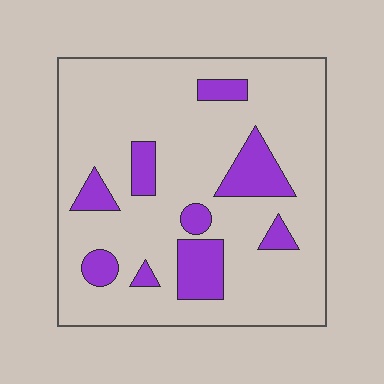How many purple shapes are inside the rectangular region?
9.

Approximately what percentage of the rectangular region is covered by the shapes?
Approximately 20%.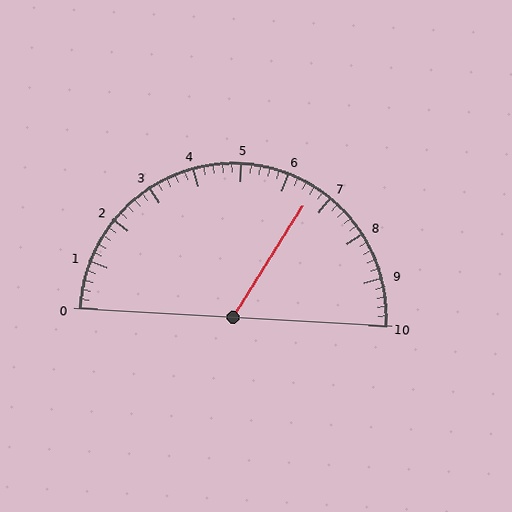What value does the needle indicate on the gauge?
The needle indicates approximately 6.6.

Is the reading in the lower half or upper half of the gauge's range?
The reading is in the upper half of the range (0 to 10).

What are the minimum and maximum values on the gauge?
The gauge ranges from 0 to 10.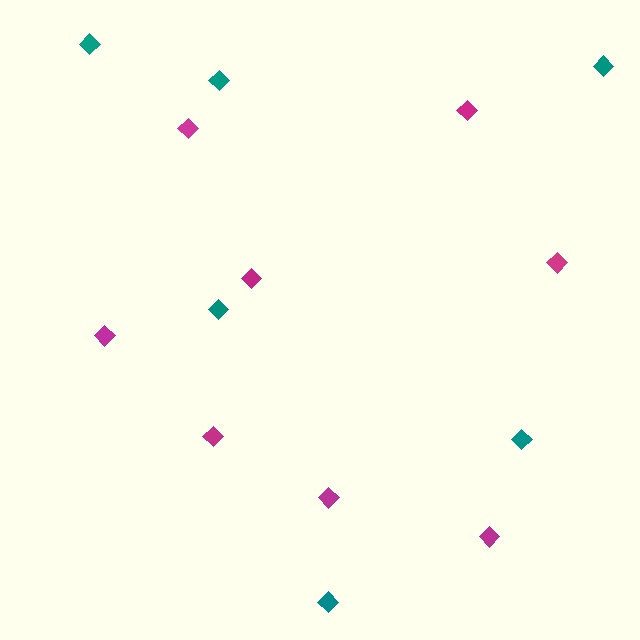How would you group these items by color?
There are 2 groups: one group of magenta diamonds (8) and one group of teal diamonds (6).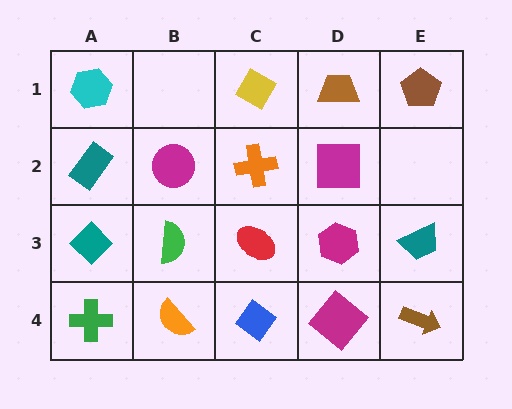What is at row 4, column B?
An orange semicircle.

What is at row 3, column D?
A magenta hexagon.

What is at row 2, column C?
An orange cross.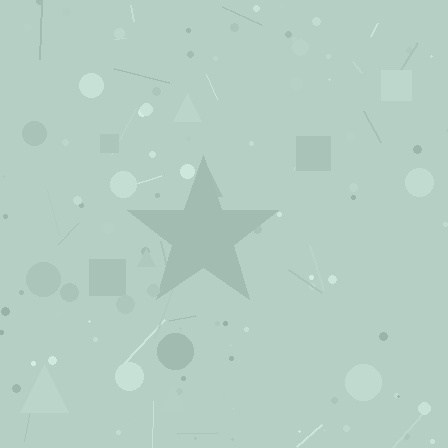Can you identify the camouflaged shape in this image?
The camouflaged shape is a star.